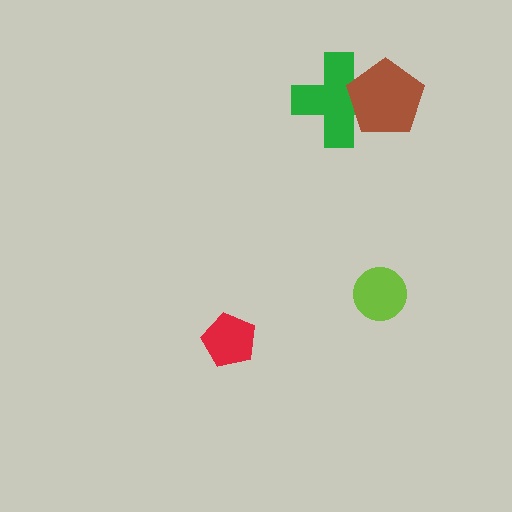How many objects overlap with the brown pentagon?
1 object overlaps with the brown pentagon.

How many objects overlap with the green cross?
1 object overlaps with the green cross.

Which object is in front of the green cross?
The brown pentagon is in front of the green cross.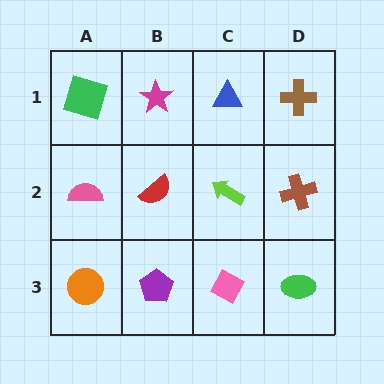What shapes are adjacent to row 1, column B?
A red semicircle (row 2, column B), a green square (row 1, column A), a blue triangle (row 1, column C).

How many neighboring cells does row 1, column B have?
3.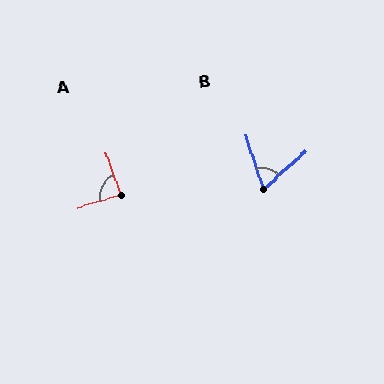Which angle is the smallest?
B, at approximately 66 degrees.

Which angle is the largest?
A, at approximately 87 degrees.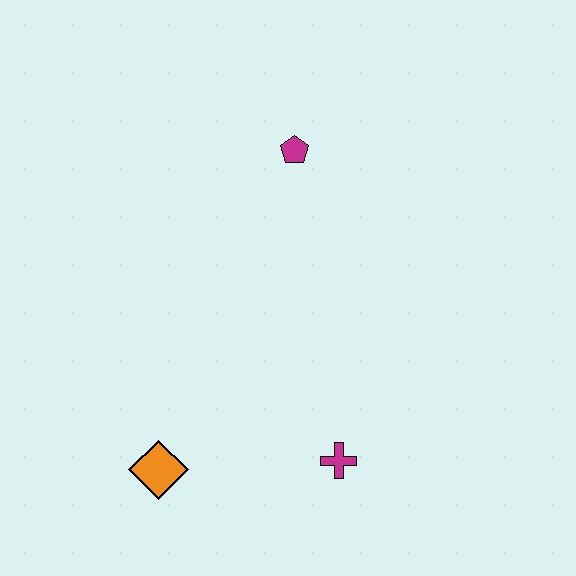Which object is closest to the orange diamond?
The magenta cross is closest to the orange diamond.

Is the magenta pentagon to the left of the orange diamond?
No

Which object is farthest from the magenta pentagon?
The orange diamond is farthest from the magenta pentagon.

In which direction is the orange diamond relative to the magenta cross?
The orange diamond is to the left of the magenta cross.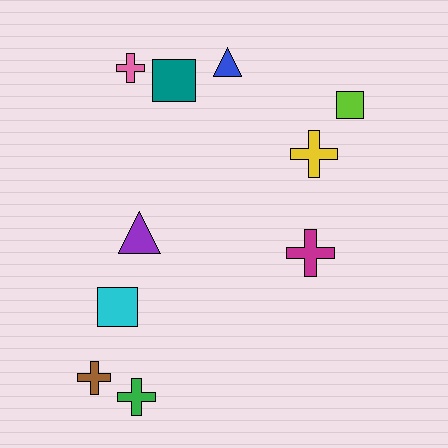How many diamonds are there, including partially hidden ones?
There are no diamonds.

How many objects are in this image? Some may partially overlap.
There are 10 objects.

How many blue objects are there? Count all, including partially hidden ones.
There is 1 blue object.